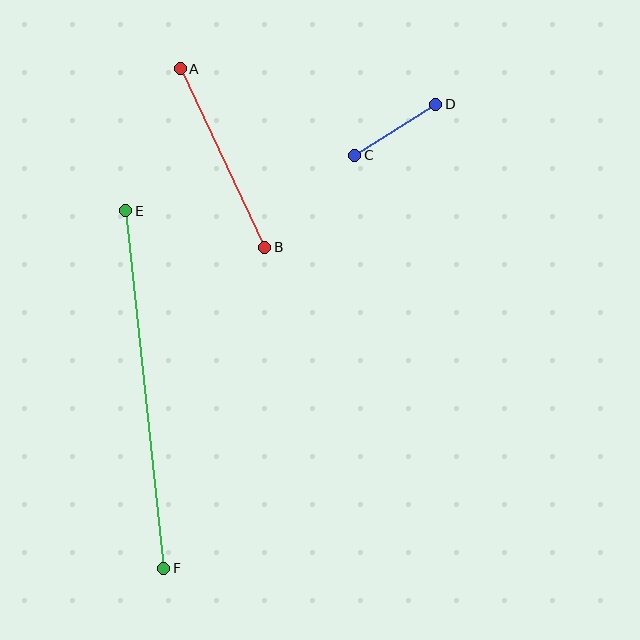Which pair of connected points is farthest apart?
Points E and F are farthest apart.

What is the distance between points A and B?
The distance is approximately 197 pixels.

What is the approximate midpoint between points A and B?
The midpoint is at approximately (222, 158) pixels.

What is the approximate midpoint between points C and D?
The midpoint is at approximately (395, 130) pixels.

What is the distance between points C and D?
The distance is approximately 95 pixels.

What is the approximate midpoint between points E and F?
The midpoint is at approximately (145, 389) pixels.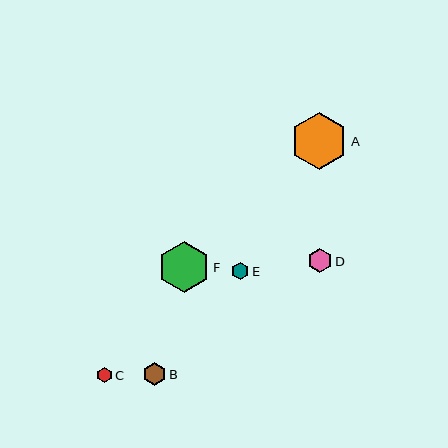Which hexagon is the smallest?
Hexagon C is the smallest with a size of approximately 16 pixels.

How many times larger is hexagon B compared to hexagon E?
Hexagon B is approximately 1.3 times the size of hexagon E.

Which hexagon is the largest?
Hexagon A is the largest with a size of approximately 57 pixels.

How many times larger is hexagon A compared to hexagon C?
Hexagon A is approximately 3.6 times the size of hexagon C.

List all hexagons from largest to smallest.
From largest to smallest: A, F, D, B, E, C.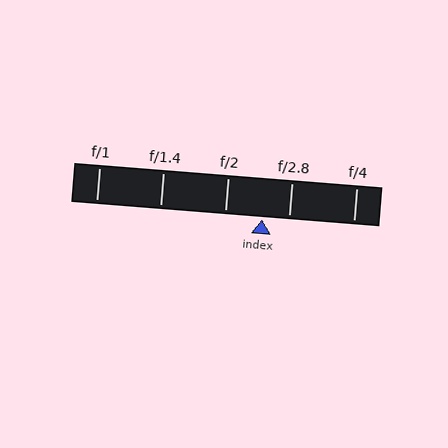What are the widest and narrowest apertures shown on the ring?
The widest aperture shown is f/1 and the narrowest is f/4.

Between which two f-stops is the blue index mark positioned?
The index mark is between f/2 and f/2.8.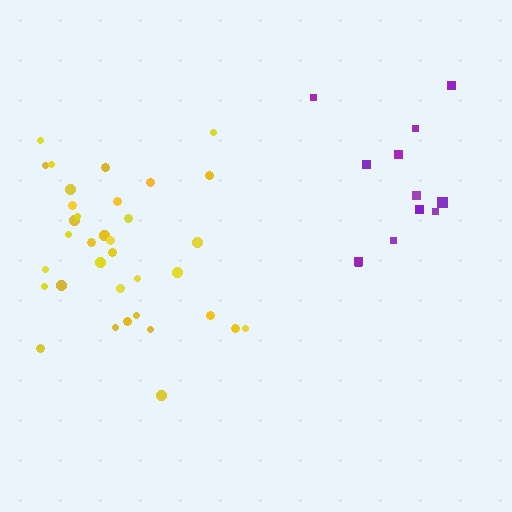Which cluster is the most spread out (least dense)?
Purple.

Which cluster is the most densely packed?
Yellow.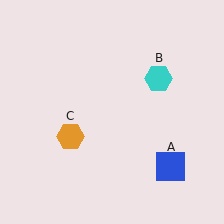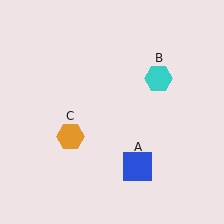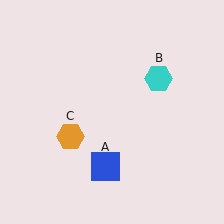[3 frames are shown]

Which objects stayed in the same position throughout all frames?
Cyan hexagon (object B) and orange hexagon (object C) remained stationary.